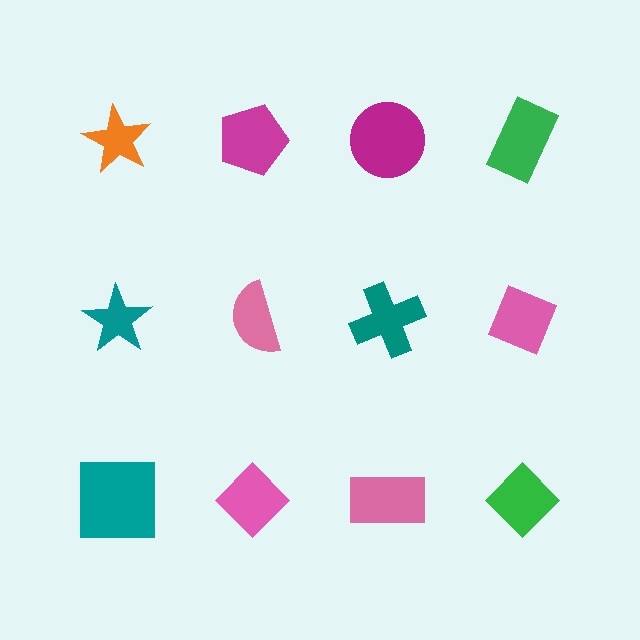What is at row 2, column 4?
A pink diamond.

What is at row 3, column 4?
A green diamond.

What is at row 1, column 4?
A green rectangle.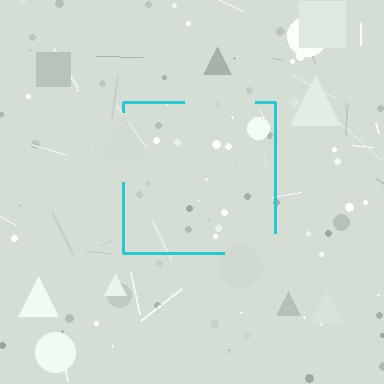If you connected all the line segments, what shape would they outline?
They would outline a square.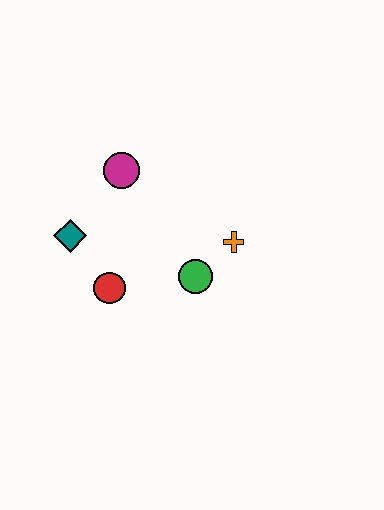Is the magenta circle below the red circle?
No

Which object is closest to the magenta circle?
The teal diamond is closest to the magenta circle.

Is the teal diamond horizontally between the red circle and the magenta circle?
No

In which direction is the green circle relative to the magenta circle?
The green circle is below the magenta circle.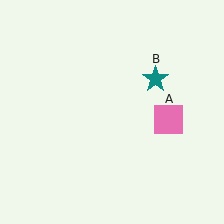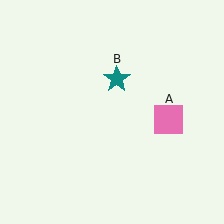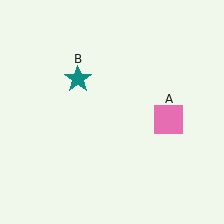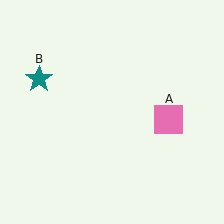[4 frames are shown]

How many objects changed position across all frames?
1 object changed position: teal star (object B).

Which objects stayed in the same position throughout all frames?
Pink square (object A) remained stationary.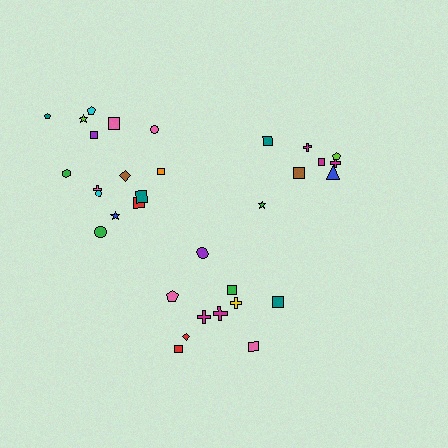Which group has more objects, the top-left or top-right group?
The top-left group.